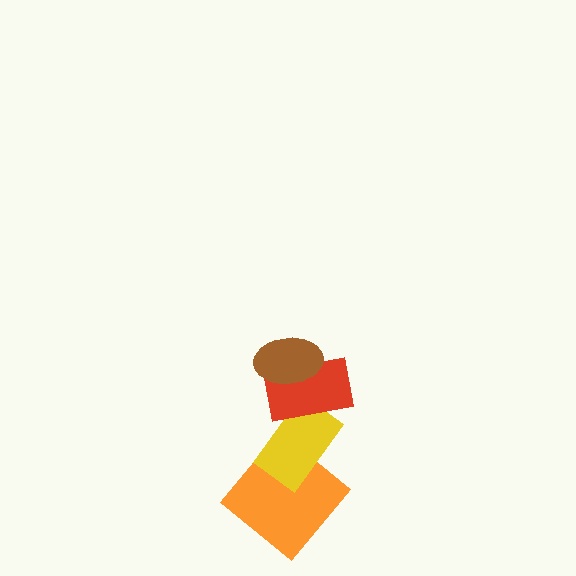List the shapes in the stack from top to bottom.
From top to bottom: the brown ellipse, the red rectangle, the yellow rectangle, the orange diamond.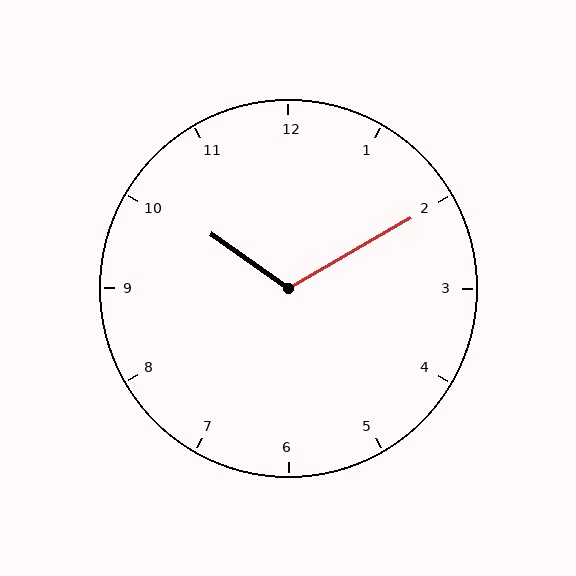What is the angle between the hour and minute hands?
Approximately 115 degrees.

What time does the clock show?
10:10.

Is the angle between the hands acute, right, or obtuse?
It is obtuse.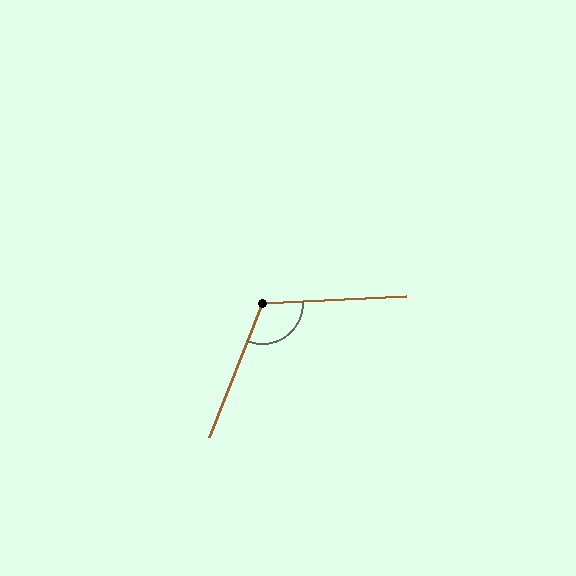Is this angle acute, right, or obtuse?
It is obtuse.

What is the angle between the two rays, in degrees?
Approximately 114 degrees.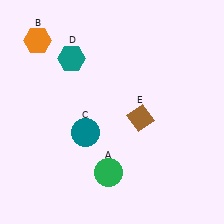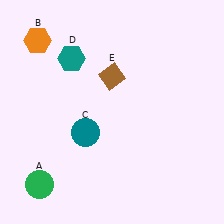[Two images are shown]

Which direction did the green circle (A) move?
The green circle (A) moved left.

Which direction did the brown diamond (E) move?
The brown diamond (E) moved up.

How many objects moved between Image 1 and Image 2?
2 objects moved between the two images.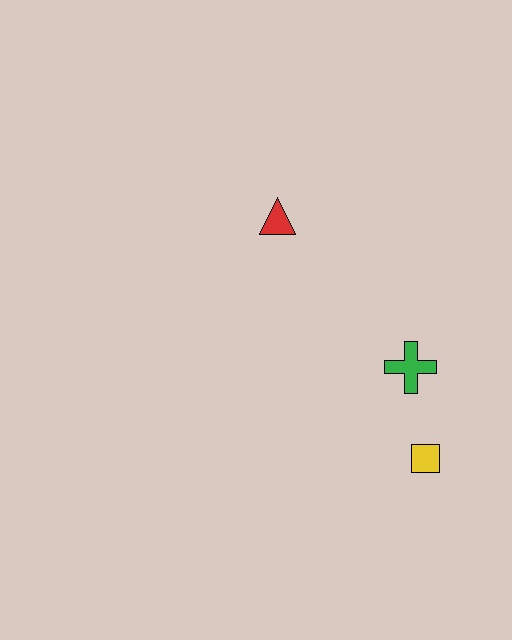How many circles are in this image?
There are no circles.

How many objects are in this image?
There are 3 objects.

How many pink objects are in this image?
There are no pink objects.